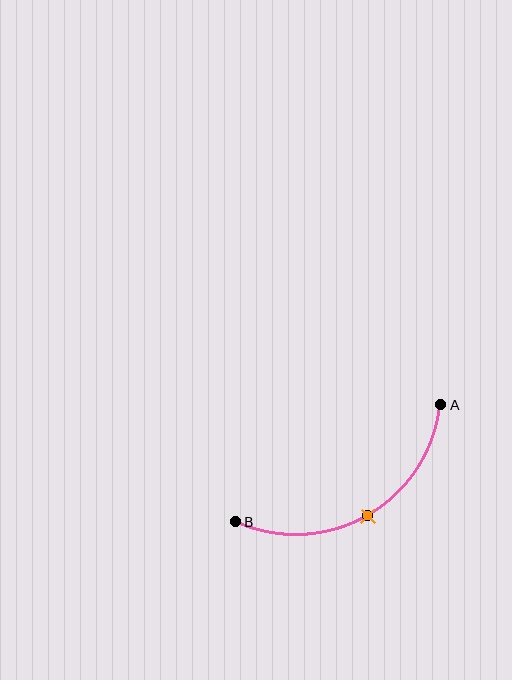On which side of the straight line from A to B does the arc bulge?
The arc bulges below the straight line connecting A and B.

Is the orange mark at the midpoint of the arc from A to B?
Yes. The orange mark lies on the arc at equal arc-length from both A and B — it is the arc midpoint.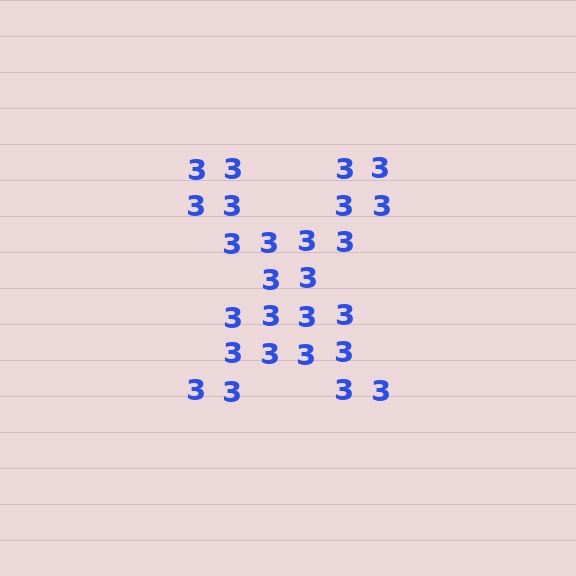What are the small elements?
The small elements are digit 3's.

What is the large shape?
The large shape is the letter X.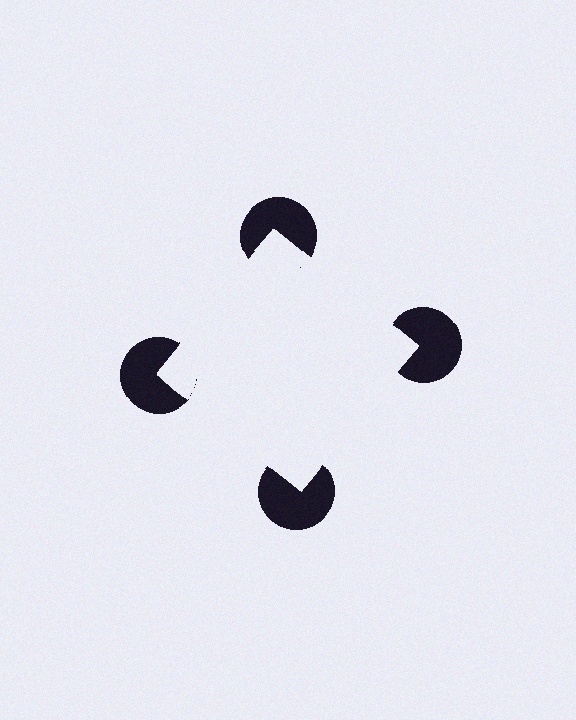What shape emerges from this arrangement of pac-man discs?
An illusory square — its edges are inferred from the aligned wedge cuts in the pac-man discs, not physically drawn.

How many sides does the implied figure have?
4 sides.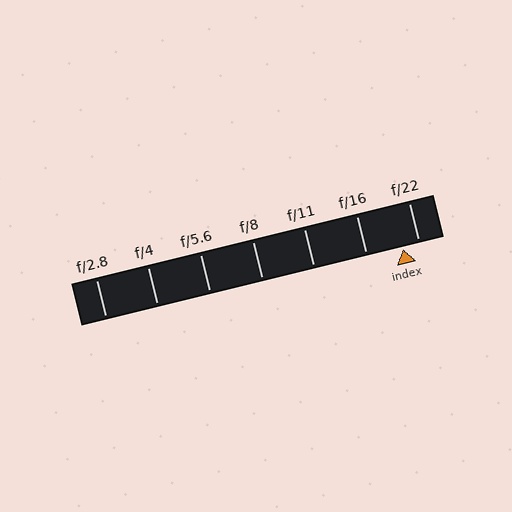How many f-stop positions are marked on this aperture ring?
There are 7 f-stop positions marked.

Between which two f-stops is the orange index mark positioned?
The index mark is between f/16 and f/22.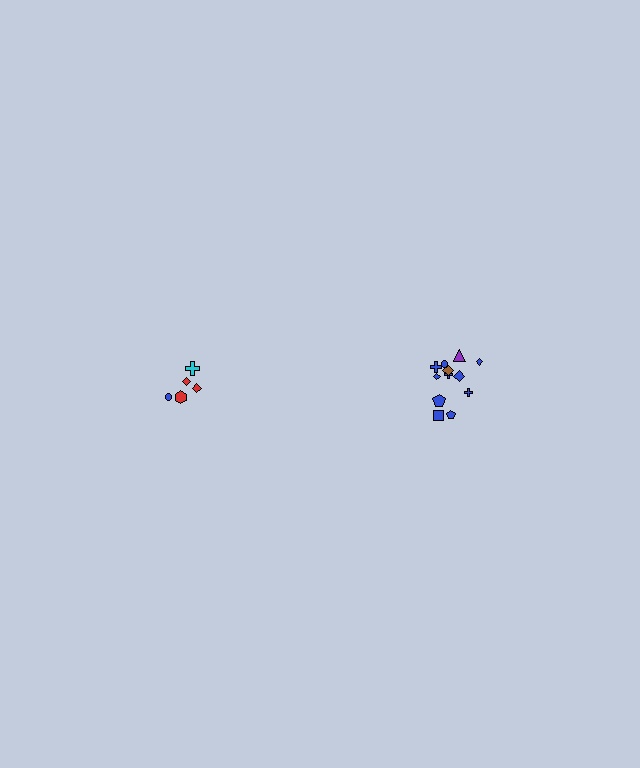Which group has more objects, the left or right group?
The right group.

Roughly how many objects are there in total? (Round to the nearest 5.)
Roughly 15 objects in total.